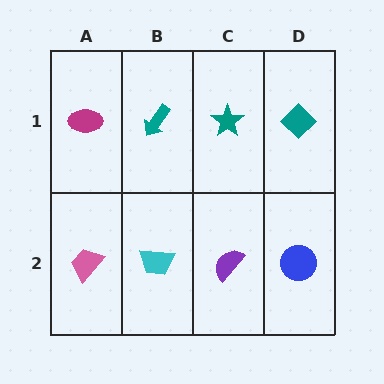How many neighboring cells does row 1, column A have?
2.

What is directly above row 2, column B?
A teal arrow.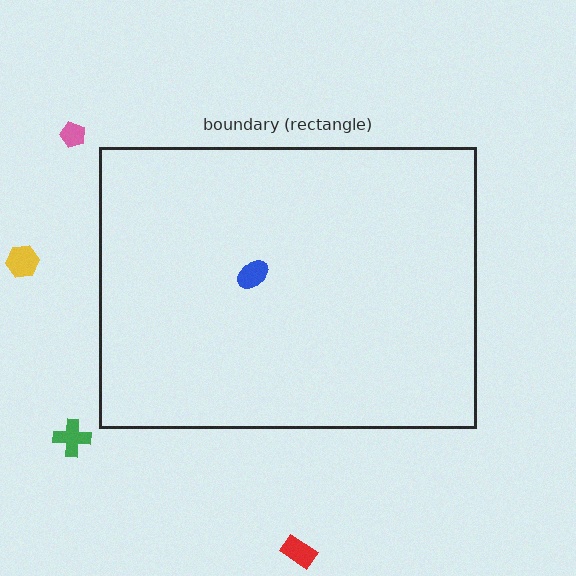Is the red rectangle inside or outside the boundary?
Outside.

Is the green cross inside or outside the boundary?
Outside.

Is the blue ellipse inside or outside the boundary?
Inside.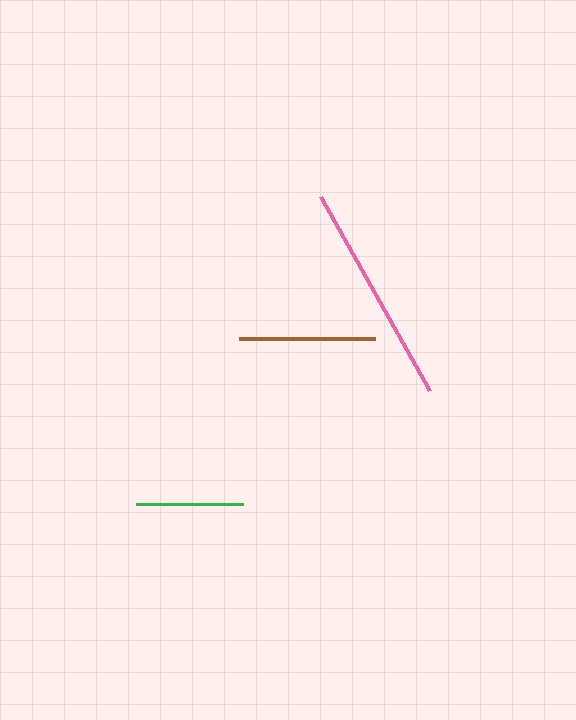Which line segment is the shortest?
The green line is the shortest at approximately 107 pixels.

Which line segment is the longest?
The pink line is the longest at approximately 223 pixels.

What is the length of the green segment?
The green segment is approximately 107 pixels long.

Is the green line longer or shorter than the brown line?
The brown line is longer than the green line.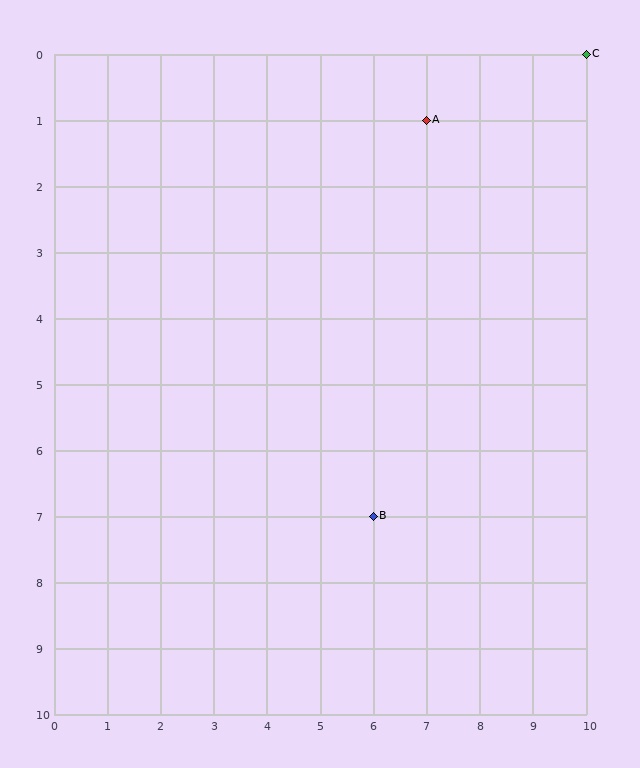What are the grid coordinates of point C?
Point C is at grid coordinates (10, 0).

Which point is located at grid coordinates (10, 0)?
Point C is at (10, 0).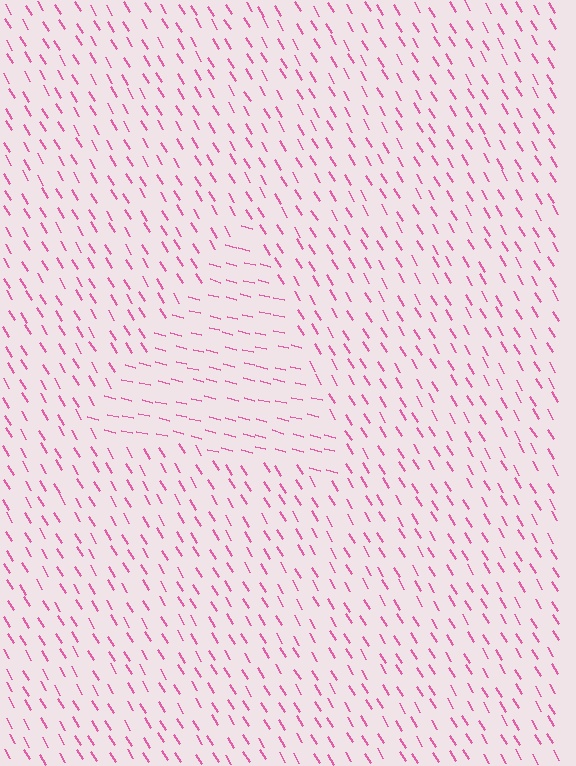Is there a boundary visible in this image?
Yes, there is a texture boundary formed by a change in line orientation.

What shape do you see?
I see a triangle.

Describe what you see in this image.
The image is filled with small pink line segments. A triangle region in the image has lines oriented differently from the surrounding lines, creating a visible texture boundary.